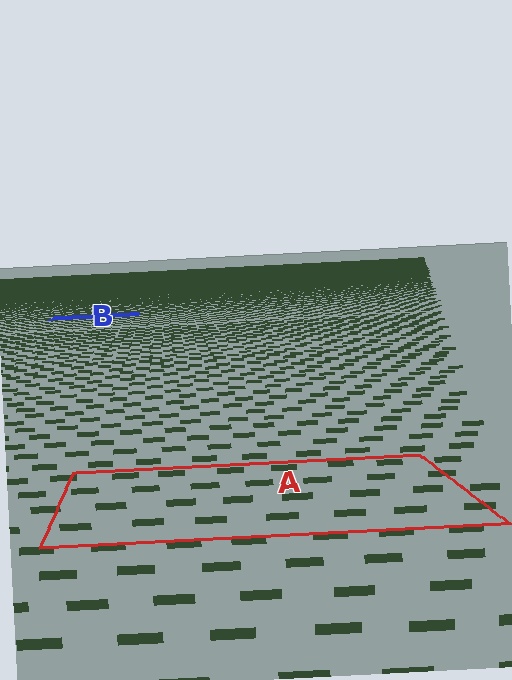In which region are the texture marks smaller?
The texture marks are smaller in region B, because it is farther away.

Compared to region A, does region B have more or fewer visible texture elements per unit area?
Region B has more texture elements per unit area — they are packed more densely because it is farther away.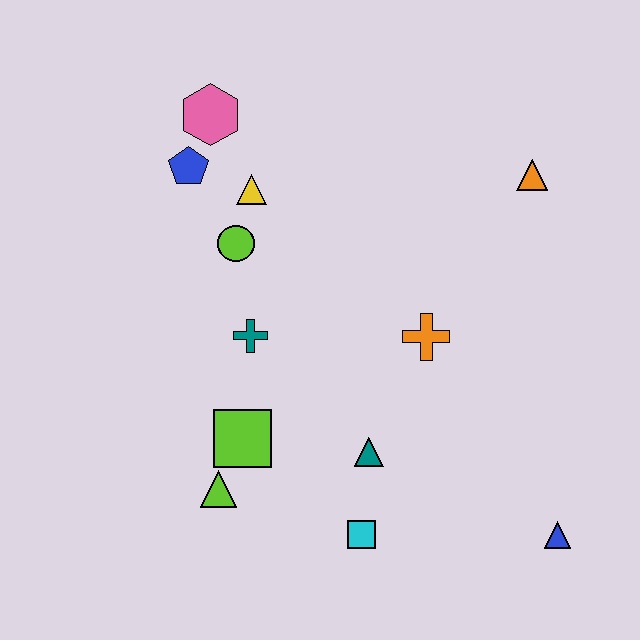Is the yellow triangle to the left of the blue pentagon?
No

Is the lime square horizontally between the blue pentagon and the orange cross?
Yes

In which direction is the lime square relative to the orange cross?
The lime square is to the left of the orange cross.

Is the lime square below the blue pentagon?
Yes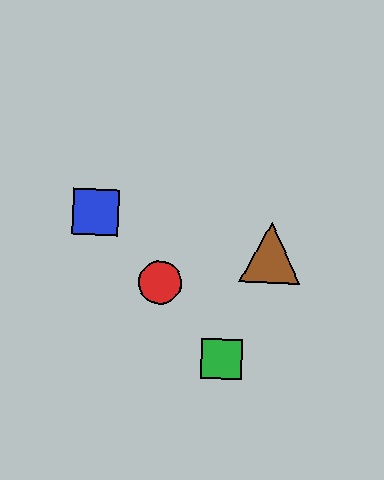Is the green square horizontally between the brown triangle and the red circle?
Yes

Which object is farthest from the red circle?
The brown triangle is farthest from the red circle.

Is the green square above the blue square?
No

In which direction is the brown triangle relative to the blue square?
The brown triangle is to the right of the blue square.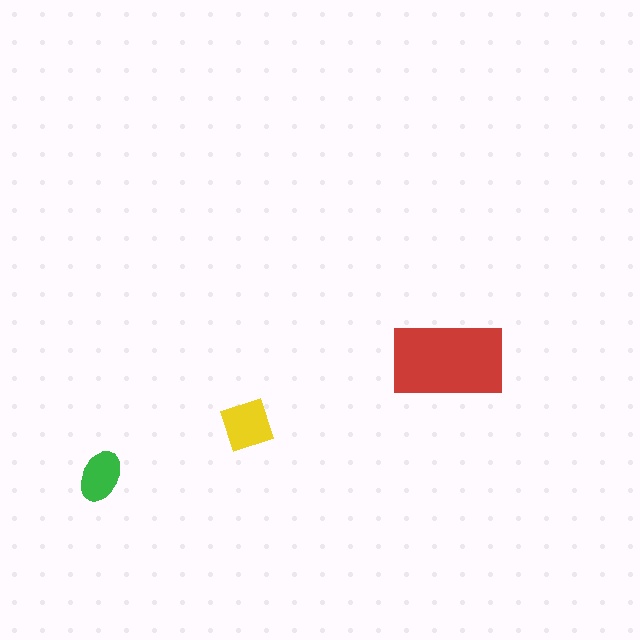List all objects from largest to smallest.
The red rectangle, the yellow diamond, the green ellipse.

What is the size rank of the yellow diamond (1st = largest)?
2nd.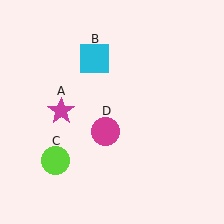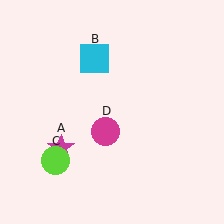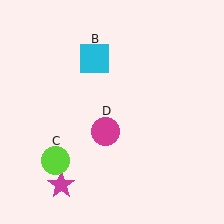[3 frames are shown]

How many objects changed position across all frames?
1 object changed position: magenta star (object A).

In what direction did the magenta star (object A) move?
The magenta star (object A) moved down.